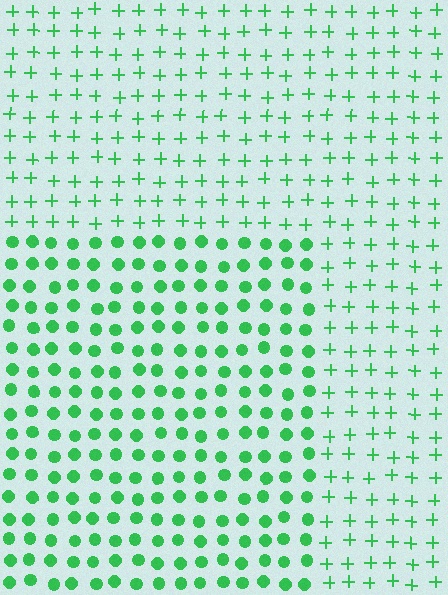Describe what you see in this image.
The image is filled with small green elements arranged in a uniform grid. A rectangle-shaped region contains circles, while the surrounding area contains plus signs. The boundary is defined purely by the change in element shape.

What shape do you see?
I see a rectangle.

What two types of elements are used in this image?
The image uses circles inside the rectangle region and plus signs outside it.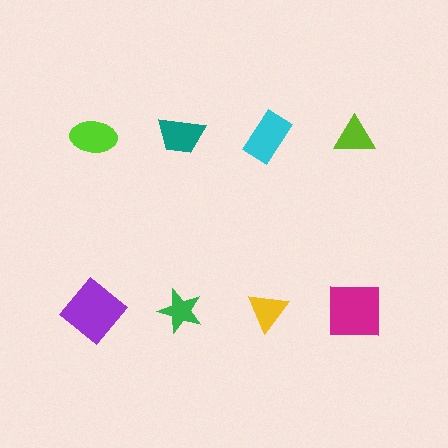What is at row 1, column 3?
A cyan rectangle.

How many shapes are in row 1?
4 shapes.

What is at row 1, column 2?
A teal trapezoid.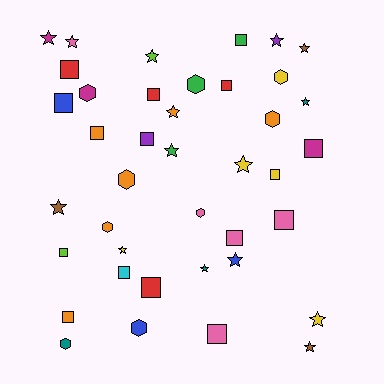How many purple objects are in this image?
There are 2 purple objects.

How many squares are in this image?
There are 16 squares.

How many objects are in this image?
There are 40 objects.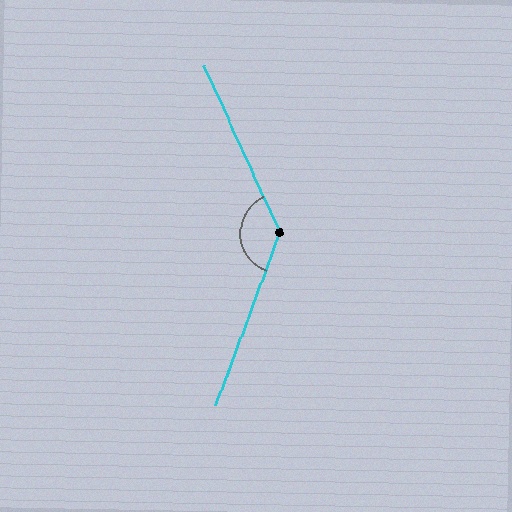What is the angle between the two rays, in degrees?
Approximately 135 degrees.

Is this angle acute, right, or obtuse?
It is obtuse.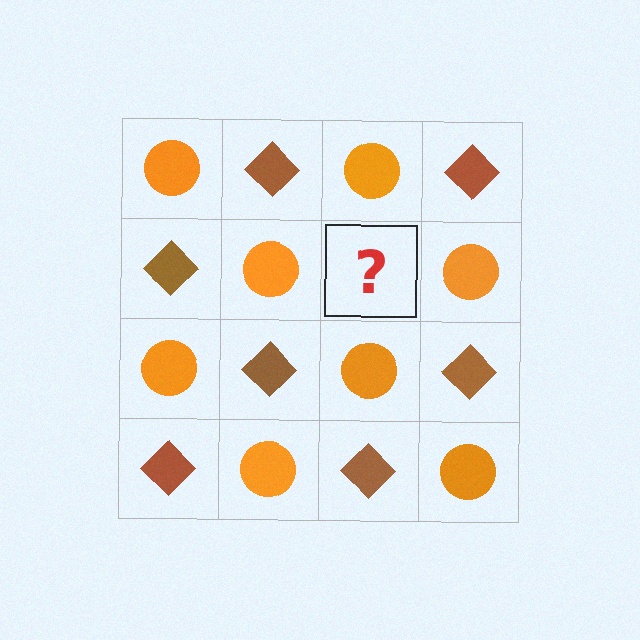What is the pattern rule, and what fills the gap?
The rule is that it alternates orange circle and brown diamond in a checkerboard pattern. The gap should be filled with a brown diamond.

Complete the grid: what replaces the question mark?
The question mark should be replaced with a brown diamond.